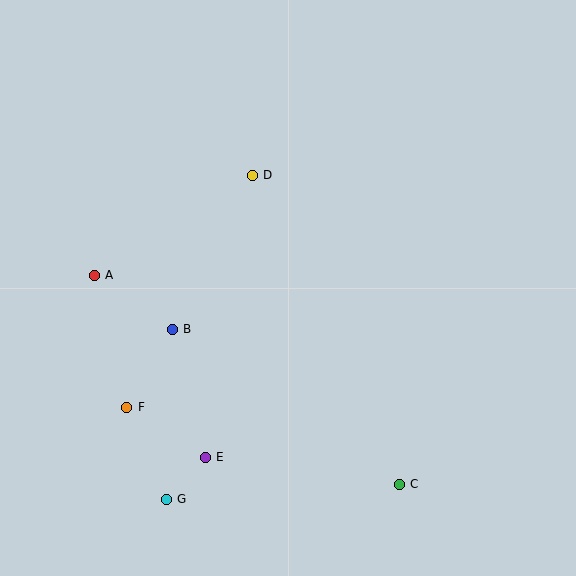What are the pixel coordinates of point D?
Point D is at (252, 175).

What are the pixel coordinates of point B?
Point B is at (172, 329).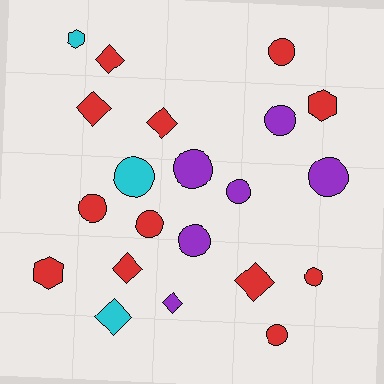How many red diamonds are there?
There are 5 red diamonds.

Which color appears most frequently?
Red, with 12 objects.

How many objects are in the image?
There are 21 objects.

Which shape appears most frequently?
Circle, with 11 objects.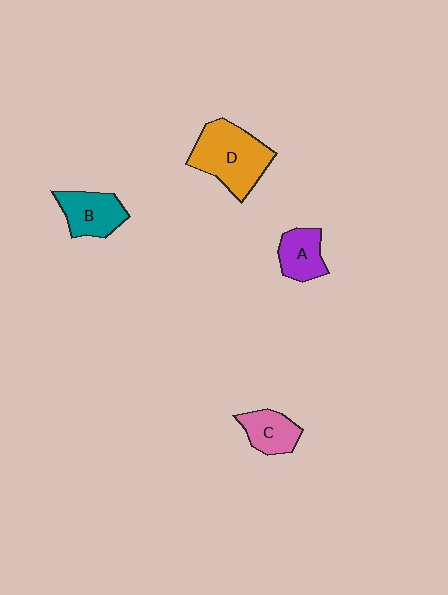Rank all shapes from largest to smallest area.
From largest to smallest: D (orange), B (teal), A (purple), C (pink).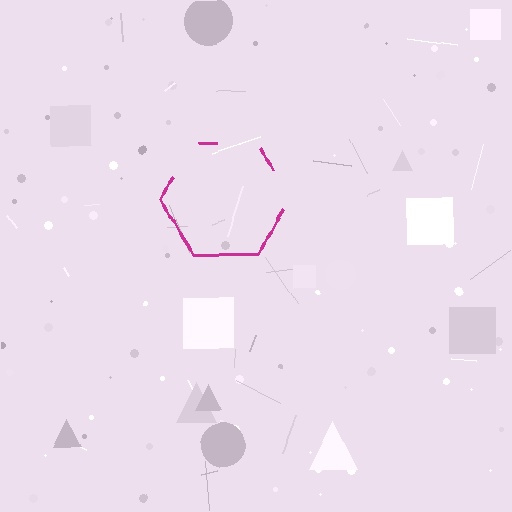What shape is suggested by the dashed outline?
The dashed outline suggests a hexagon.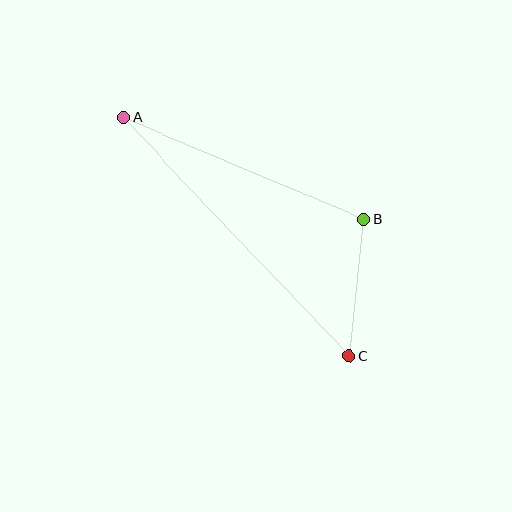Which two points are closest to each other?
Points B and C are closest to each other.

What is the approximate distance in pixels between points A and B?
The distance between A and B is approximately 261 pixels.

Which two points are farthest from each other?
Points A and C are farthest from each other.